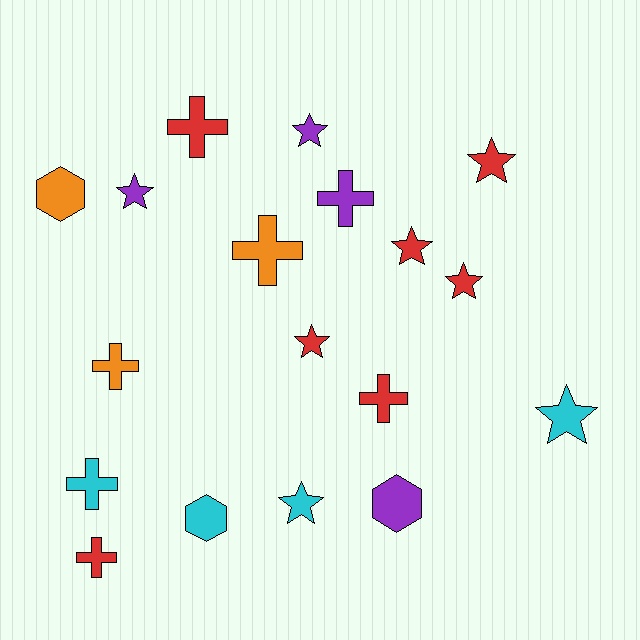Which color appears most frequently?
Red, with 7 objects.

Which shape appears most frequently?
Star, with 8 objects.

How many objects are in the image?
There are 18 objects.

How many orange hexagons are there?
There is 1 orange hexagon.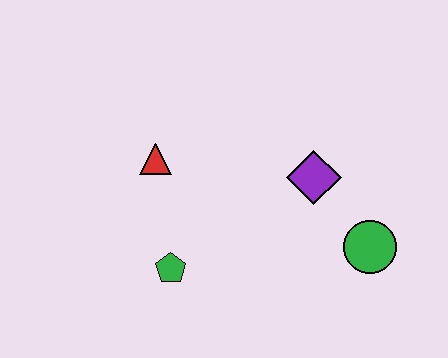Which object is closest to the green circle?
The purple diamond is closest to the green circle.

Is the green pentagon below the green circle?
Yes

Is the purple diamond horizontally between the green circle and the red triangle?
Yes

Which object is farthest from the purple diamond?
The green pentagon is farthest from the purple diamond.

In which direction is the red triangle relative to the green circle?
The red triangle is to the left of the green circle.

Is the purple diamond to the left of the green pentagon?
No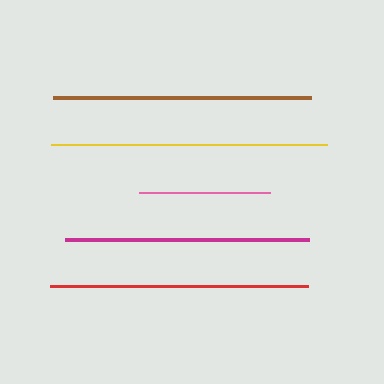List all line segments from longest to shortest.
From longest to shortest: yellow, red, brown, magenta, pink.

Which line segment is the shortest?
The pink line is the shortest at approximately 131 pixels.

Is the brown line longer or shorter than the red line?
The red line is longer than the brown line.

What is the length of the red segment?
The red segment is approximately 259 pixels long.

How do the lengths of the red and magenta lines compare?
The red and magenta lines are approximately the same length.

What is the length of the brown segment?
The brown segment is approximately 258 pixels long.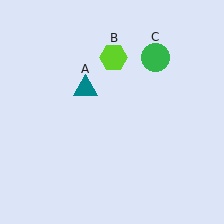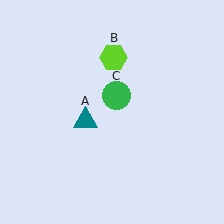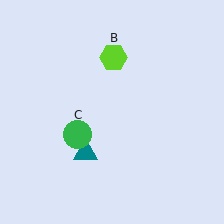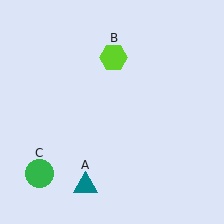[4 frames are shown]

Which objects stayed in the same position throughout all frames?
Lime hexagon (object B) remained stationary.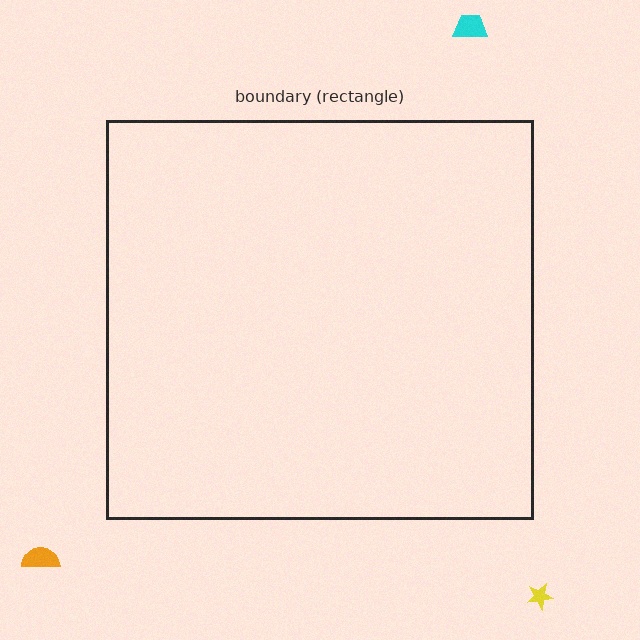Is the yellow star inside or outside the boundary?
Outside.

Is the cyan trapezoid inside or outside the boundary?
Outside.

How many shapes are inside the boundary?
0 inside, 3 outside.